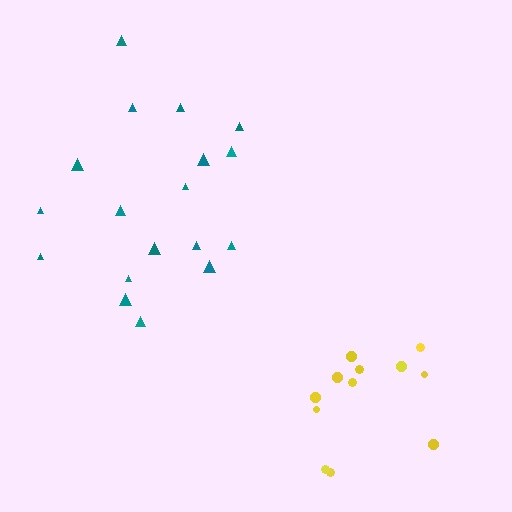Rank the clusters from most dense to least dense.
yellow, teal.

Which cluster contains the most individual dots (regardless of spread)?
Teal (18).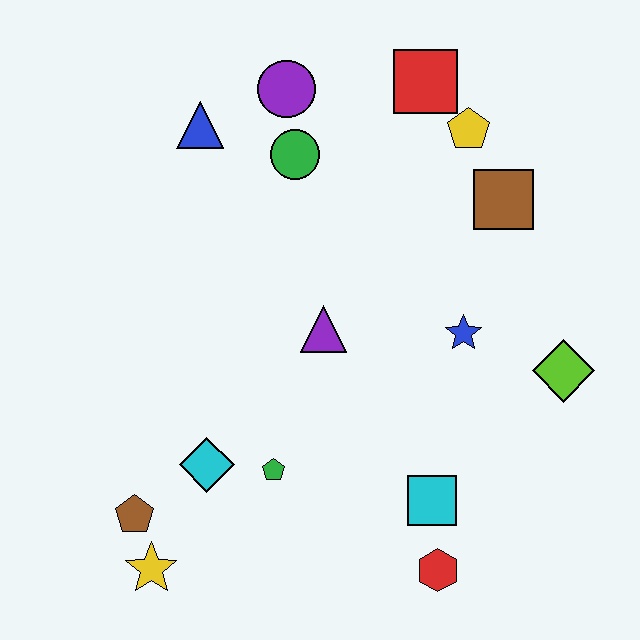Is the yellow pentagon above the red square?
No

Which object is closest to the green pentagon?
The cyan diamond is closest to the green pentagon.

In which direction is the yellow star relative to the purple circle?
The yellow star is below the purple circle.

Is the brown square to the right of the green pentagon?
Yes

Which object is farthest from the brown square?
The yellow star is farthest from the brown square.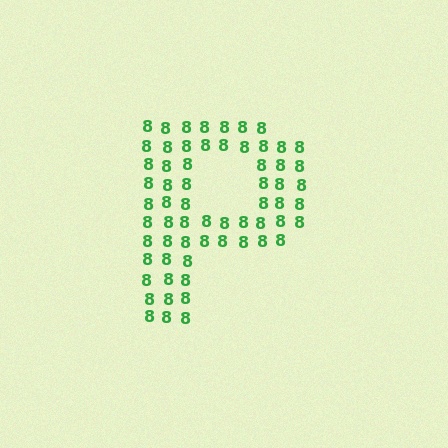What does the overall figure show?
The overall figure shows the letter P.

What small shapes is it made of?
It is made of small digit 8's.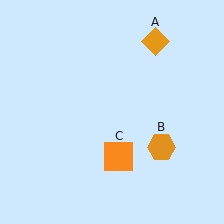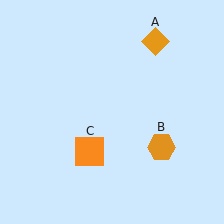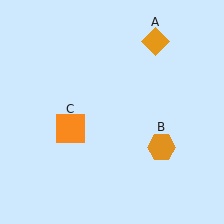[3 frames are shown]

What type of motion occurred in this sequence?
The orange square (object C) rotated clockwise around the center of the scene.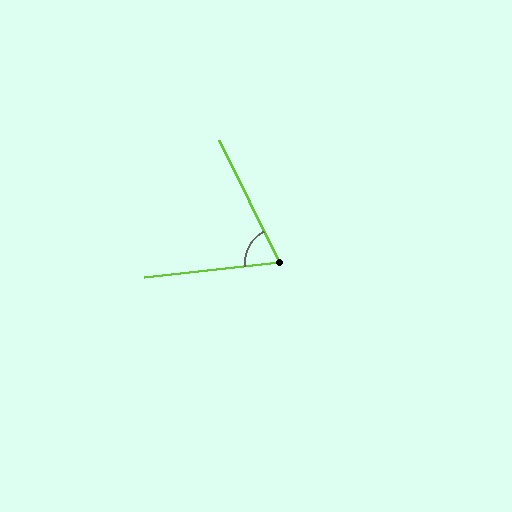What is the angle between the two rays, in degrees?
Approximately 70 degrees.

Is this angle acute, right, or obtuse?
It is acute.